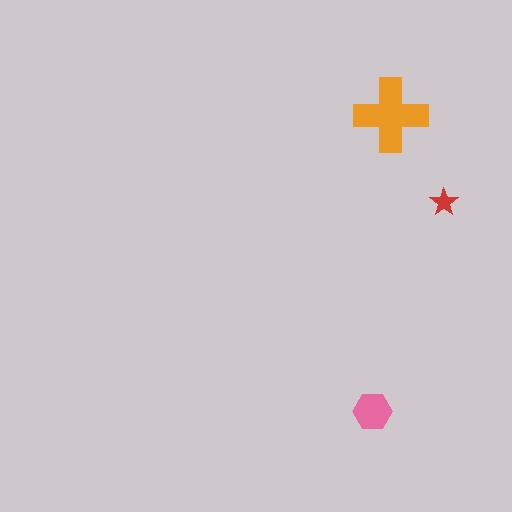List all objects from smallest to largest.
The red star, the pink hexagon, the orange cross.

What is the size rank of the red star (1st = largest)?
3rd.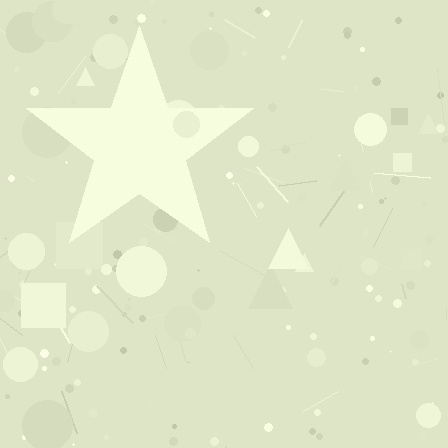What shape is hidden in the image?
A star is hidden in the image.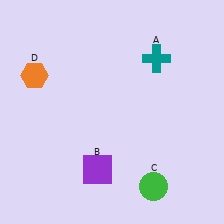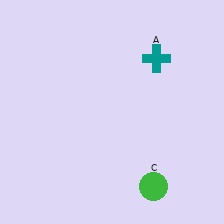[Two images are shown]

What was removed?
The purple square (B), the orange hexagon (D) were removed in Image 2.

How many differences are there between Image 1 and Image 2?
There are 2 differences between the two images.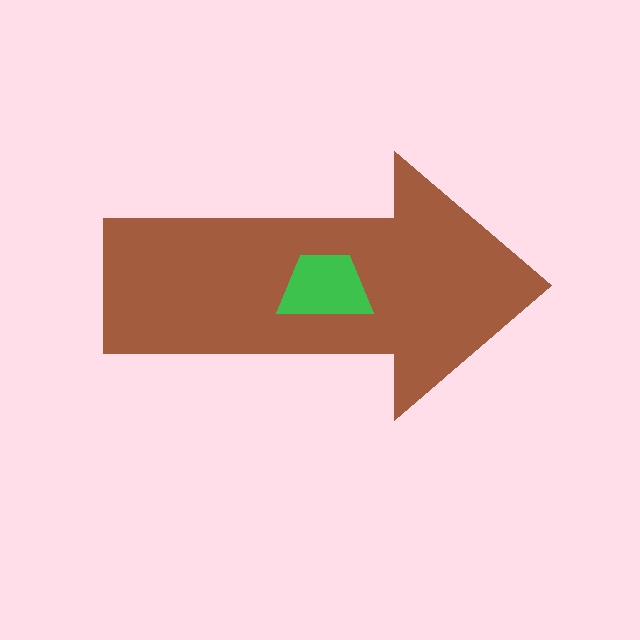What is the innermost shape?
The green trapezoid.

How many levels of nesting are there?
2.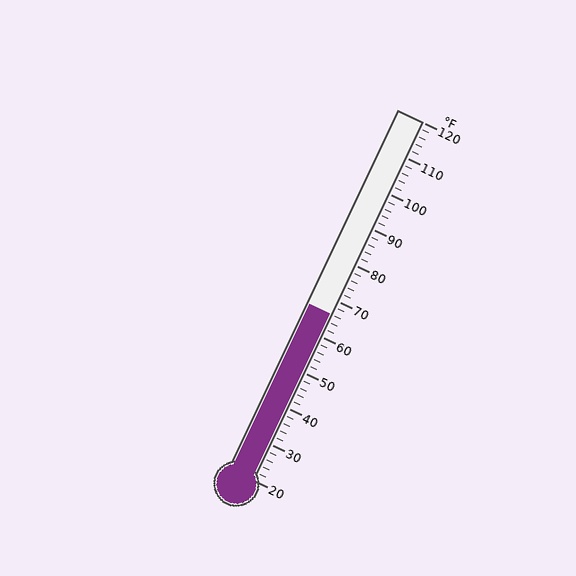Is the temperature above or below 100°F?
The temperature is below 100°F.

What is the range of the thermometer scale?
The thermometer scale ranges from 20°F to 120°F.